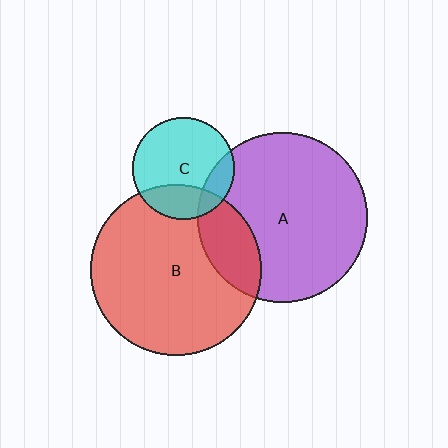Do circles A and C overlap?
Yes.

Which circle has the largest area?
Circle B (red).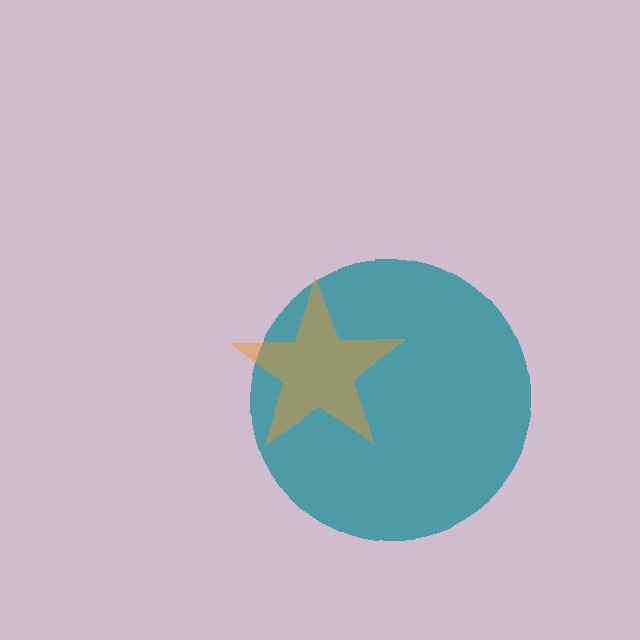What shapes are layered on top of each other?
The layered shapes are: a teal circle, an orange star.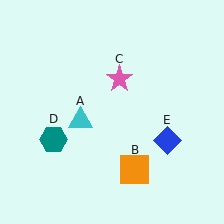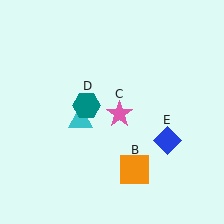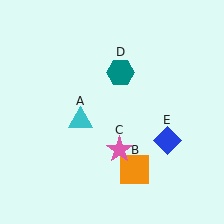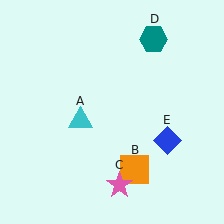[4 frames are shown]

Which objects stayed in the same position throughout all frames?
Cyan triangle (object A) and orange square (object B) and blue diamond (object E) remained stationary.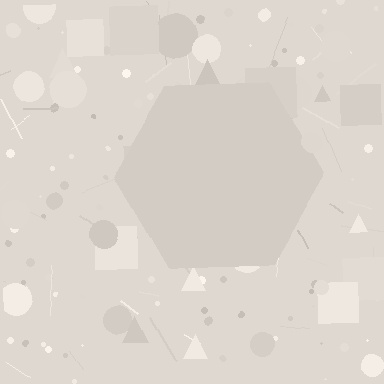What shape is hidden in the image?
A hexagon is hidden in the image.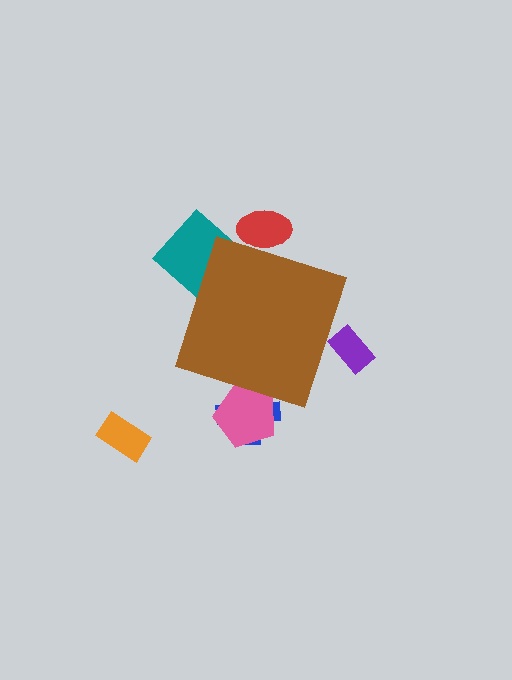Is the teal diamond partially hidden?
Yes, the teal diamond is partially hidden behind the brown diamond.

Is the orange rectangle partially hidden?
No, the orange rectangle is fully visible.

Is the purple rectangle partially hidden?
Yes, the purple rectangle is partially hidden behind the brown diamond.